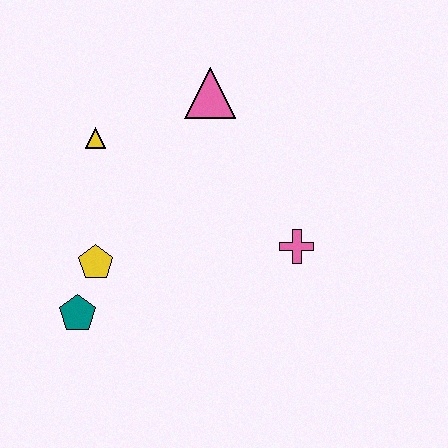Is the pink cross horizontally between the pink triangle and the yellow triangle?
No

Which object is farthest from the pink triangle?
The teal pentagon is farthest from the pink triangle.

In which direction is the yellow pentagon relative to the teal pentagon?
The yellow pentagon is above the teal pentagon.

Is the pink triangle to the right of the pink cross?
No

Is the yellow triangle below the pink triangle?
Yes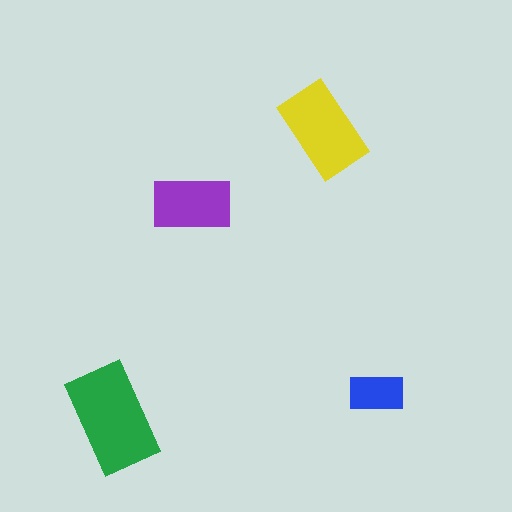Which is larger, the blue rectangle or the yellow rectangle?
The yellow one.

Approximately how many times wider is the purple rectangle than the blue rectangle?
About 1.5 times wider.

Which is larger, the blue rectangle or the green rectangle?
The green one.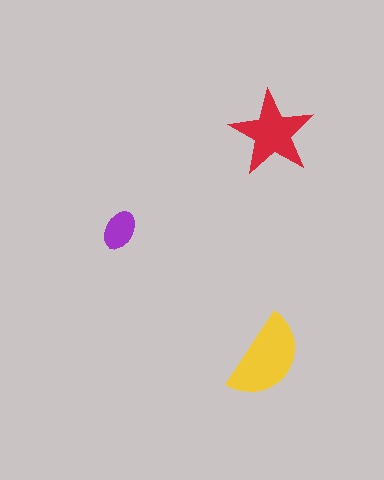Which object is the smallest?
The purple ellipse.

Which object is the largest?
The yellow semicircle.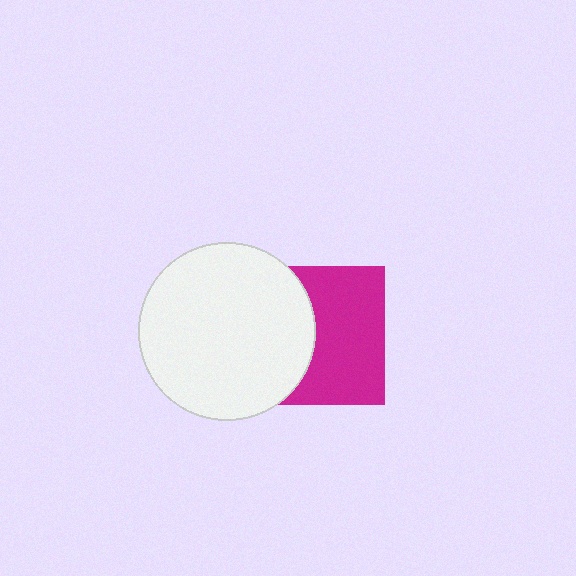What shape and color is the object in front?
The object in front is a white circle.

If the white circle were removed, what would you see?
You would see the complete magenta square.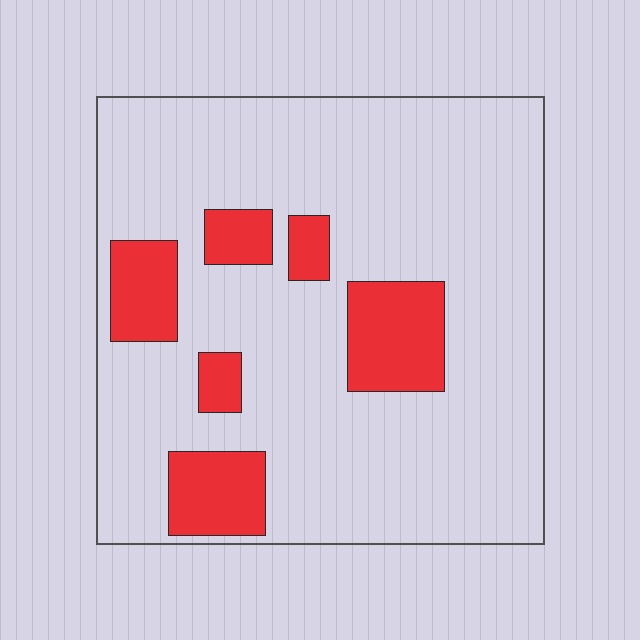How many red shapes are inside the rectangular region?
6.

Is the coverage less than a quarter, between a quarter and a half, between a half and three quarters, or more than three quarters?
Less than a quarter.